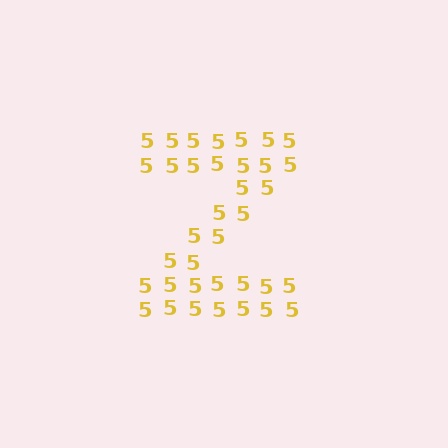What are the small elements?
The small elements are digit 5's.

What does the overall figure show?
The overall figure shows the letter Z.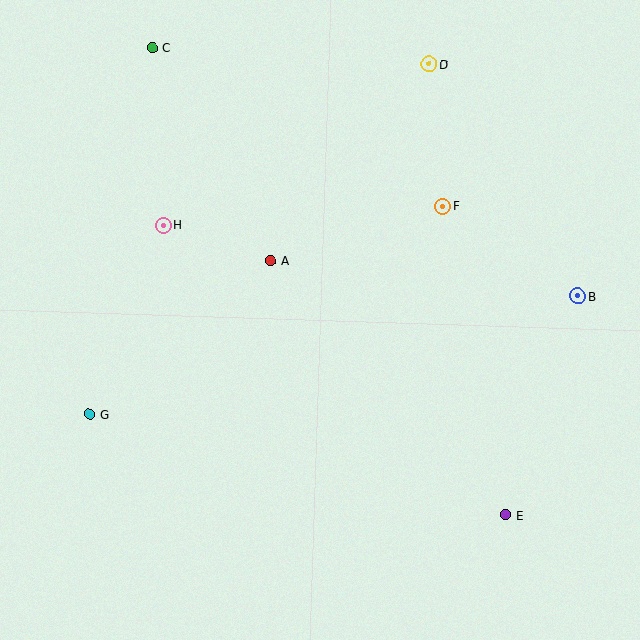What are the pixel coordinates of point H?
Point H is at (163, 225).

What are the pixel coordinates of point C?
Point C is at (152, 47).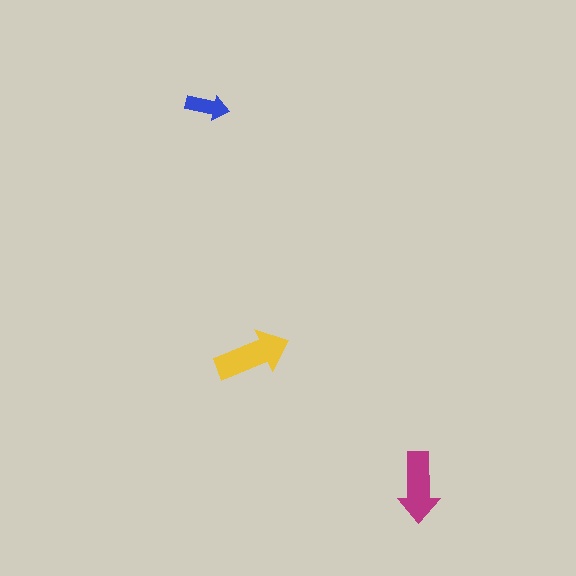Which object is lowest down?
The magenta arrow is bottommost.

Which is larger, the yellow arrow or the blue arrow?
The yellow one.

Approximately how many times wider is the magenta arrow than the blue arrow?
About 1.5 times wider.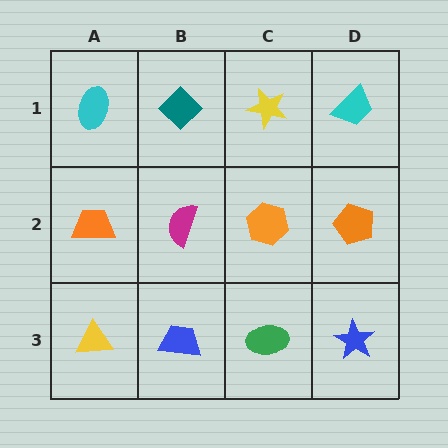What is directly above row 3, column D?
An orange pentagon.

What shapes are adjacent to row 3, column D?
An orange pentagon (row 2, column D), a green ellipse (row 3, column C).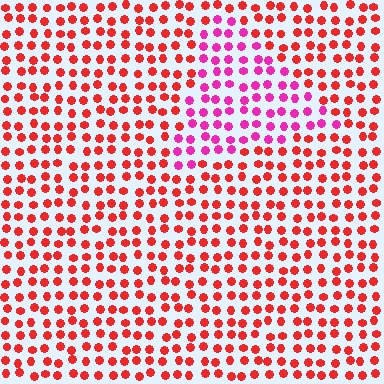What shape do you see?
I see a triangle.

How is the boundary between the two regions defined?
The boundary is defined purely by a slight shift in hue (about 43 degrees). Spacing, size, and orientation are identical on both sides.